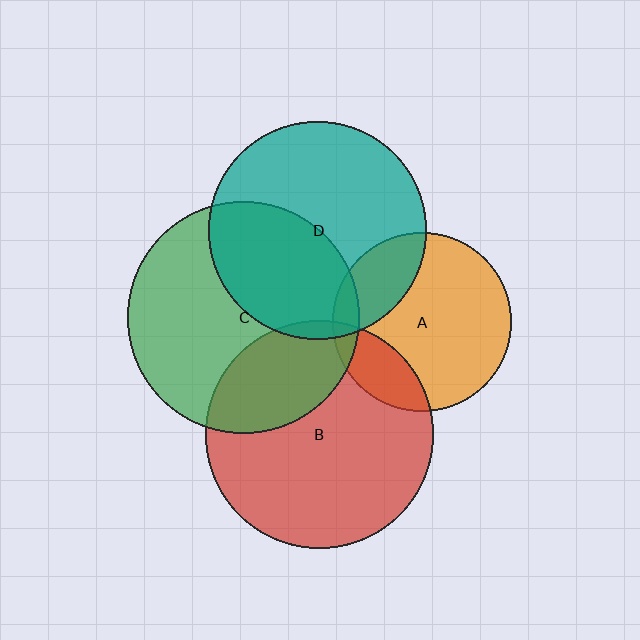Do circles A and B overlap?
Yes.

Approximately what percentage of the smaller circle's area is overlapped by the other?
Approximately 20%.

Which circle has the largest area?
Circle C (green).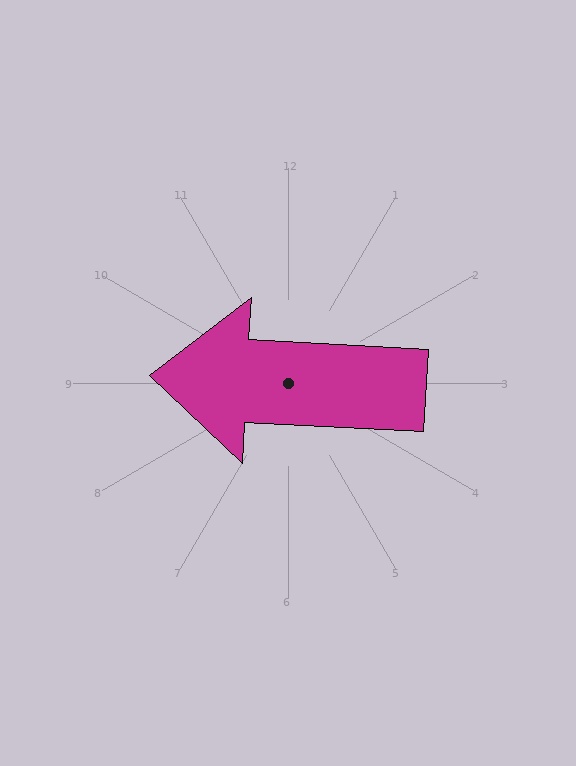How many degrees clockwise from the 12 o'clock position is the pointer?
Approximately 273 degrees.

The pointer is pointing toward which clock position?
Roughly 9 o'clock.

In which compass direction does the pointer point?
West.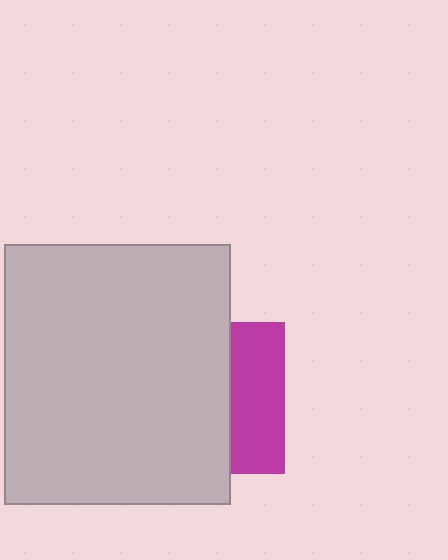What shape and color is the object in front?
The object in front is a light gray rectangle.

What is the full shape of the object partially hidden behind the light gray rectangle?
The partially hidden object is a magenta square.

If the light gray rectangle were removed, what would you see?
You would see the complete magenta square.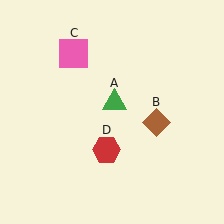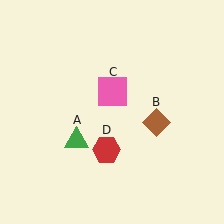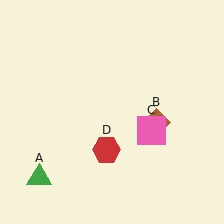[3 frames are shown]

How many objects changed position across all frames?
2 objects changed position: green triangle (object A), pink square (object C).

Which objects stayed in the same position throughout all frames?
Brown diamond (object B) and red hexagon (object D) remained stationary.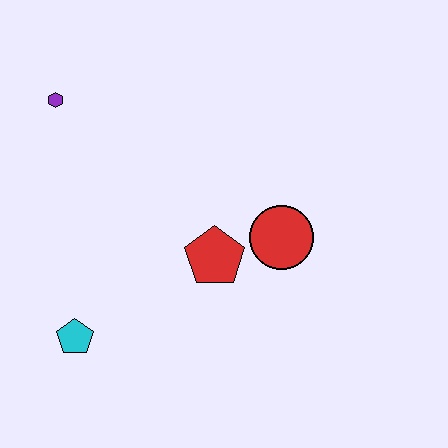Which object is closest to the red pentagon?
The red circle is closest to the red pentagon.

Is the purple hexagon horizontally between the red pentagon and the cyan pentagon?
No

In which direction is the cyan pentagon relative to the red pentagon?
The cyan pentagon is to the left of the red pentagon.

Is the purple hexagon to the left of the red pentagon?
Yes